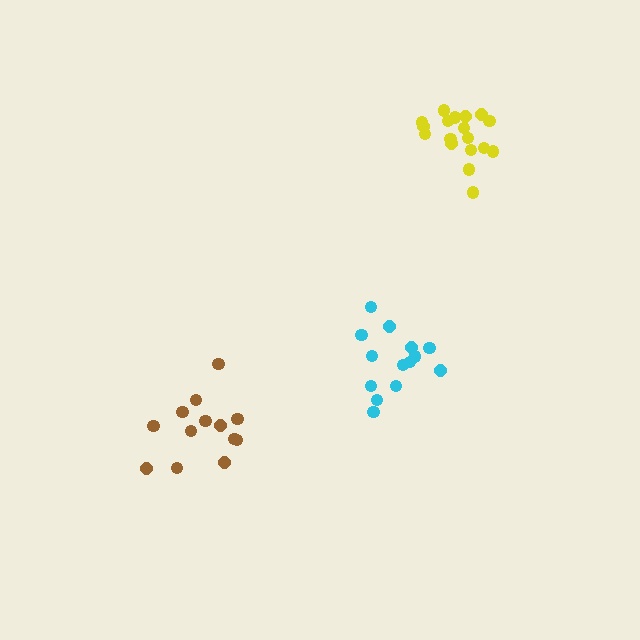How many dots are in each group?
Group 1: 13 dots, Group 2: 14 dots, Group 3: 18 dots (45 total).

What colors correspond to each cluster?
The clusters are colored: brown, cyan, yellow.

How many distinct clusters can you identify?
There are 3 distinct clusters.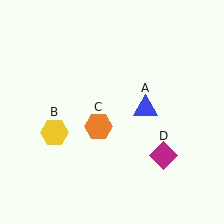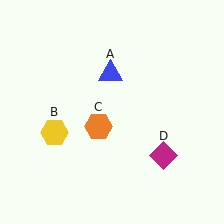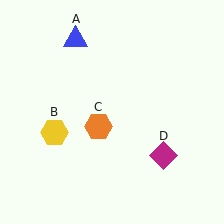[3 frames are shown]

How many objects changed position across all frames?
1 object changed position: blue triangle (object A).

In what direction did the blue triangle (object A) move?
The blue triangle (object A) moved up and to the left.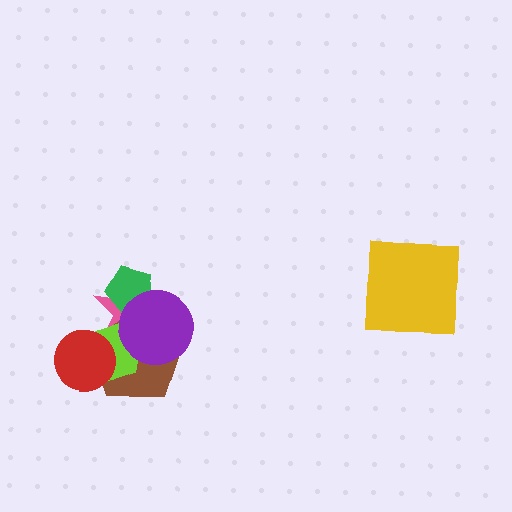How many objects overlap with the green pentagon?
3 objects overlap with the green pentagon.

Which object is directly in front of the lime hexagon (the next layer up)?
The purple circle is directly in front of the lime hexagon.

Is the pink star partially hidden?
Yes, it is partially covered by another shape.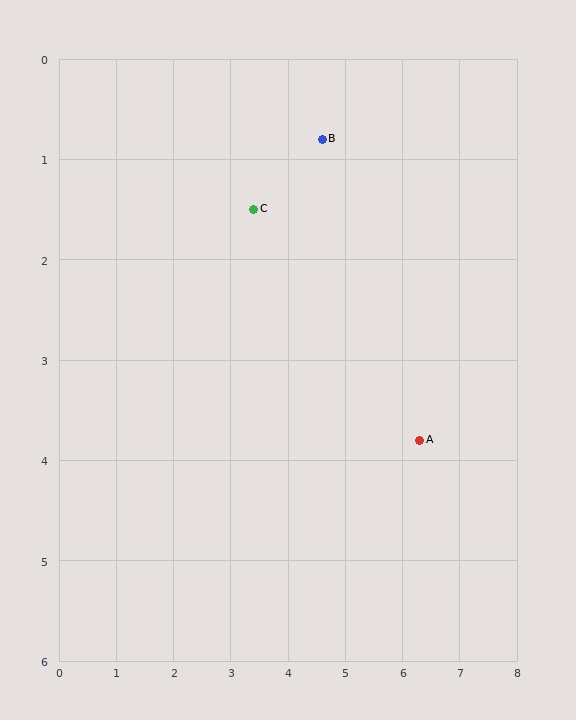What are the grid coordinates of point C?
Point C is at approximately (3.4, 1.5).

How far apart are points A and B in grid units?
Points A and B are about 3.4 grid units apart.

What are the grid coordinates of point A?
Point A is at approximately (6.3, 3.8).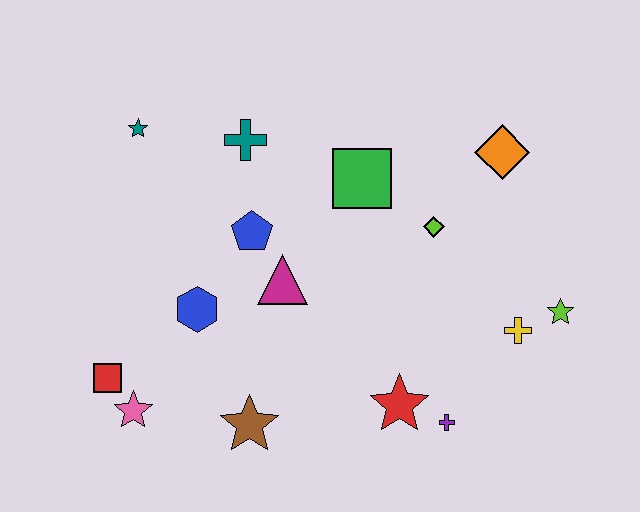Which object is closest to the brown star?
The pink star is closest to the brown star.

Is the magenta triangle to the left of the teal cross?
No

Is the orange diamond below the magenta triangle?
No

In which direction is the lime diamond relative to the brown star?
The lime diamond is above the brown star.